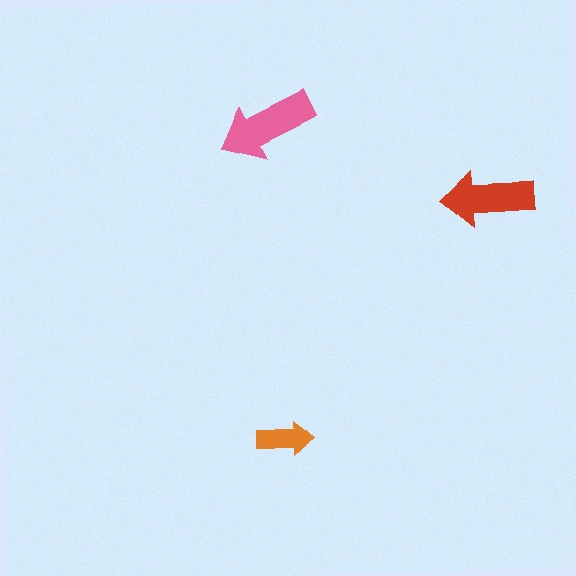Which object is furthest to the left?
The pink arrow is leftmost.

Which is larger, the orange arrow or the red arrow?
The red one.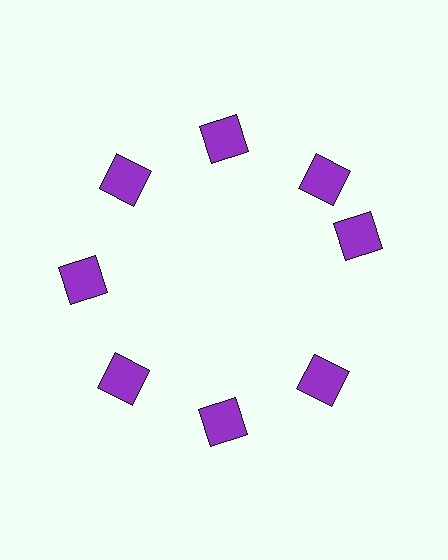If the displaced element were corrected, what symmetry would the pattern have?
It would have 8-fold rotational symmetry — the pattern would map onto itself every 45 degrees.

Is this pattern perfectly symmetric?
No. The 8 purple squares are arranged in a ring, but one element near the 3 o'clock position is rotated out of alignment along the ring, breaking the 8-fold rotational symmetry.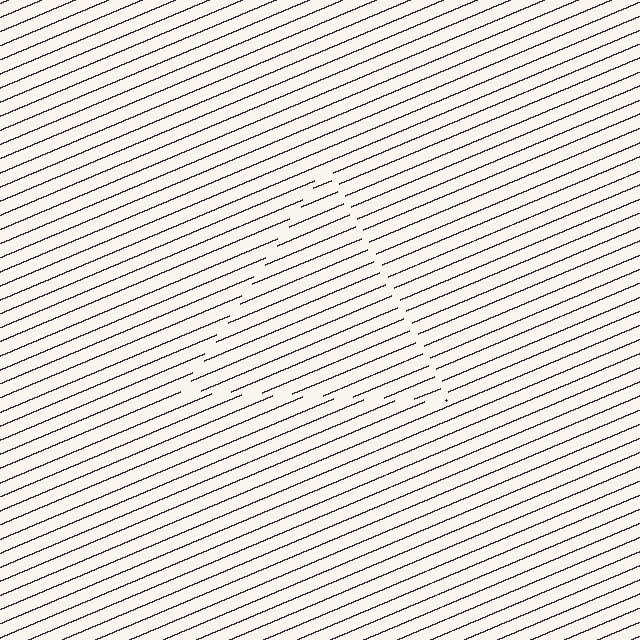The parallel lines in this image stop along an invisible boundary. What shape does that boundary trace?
An illusory triangle. The interior of the shape contains the same grating, shifted by half a period — the contour is defined by the phase discontinuity where line-ends from the inner and outer gratings abut.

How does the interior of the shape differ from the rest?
The interior of the shape contains the same grating, shifted by half a period — the contour is defined by the phase discontinuity where line-ends from the inner and outer gratings abut.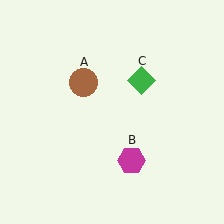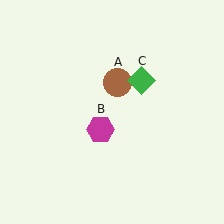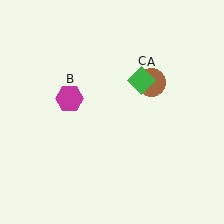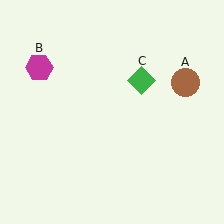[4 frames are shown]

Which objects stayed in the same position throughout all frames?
Green diamond (object C) remained stationary.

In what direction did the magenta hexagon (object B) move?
The magenta hexagon (object B) moved up and to the left.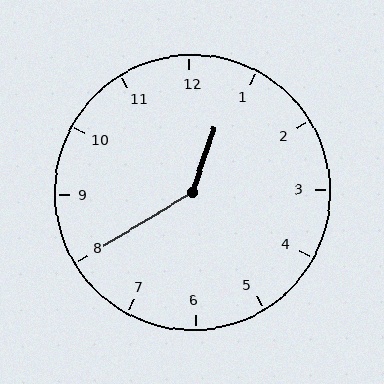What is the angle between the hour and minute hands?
Approximately 140 degrees.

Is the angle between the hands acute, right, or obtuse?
It is obtuse.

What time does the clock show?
12:40.